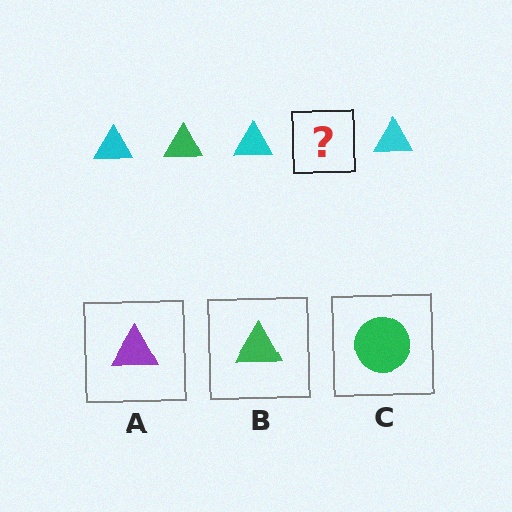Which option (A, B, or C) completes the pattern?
B.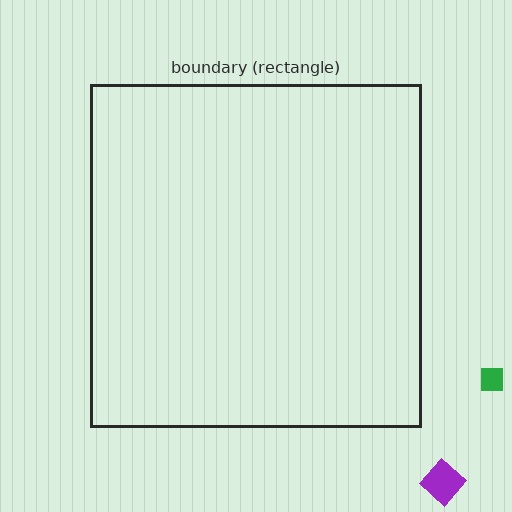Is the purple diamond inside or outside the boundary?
Outside.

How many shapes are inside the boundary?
0 inside, 2 outside.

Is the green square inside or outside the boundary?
Outside.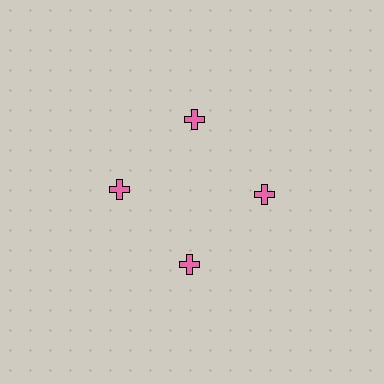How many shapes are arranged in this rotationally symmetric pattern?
There are 4 shapes, arranged in 4 groups of 1.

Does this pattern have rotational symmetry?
Yes, this pattern has 4-fold rotational symmetry. It looks the same after rotating 90 degrees around the center.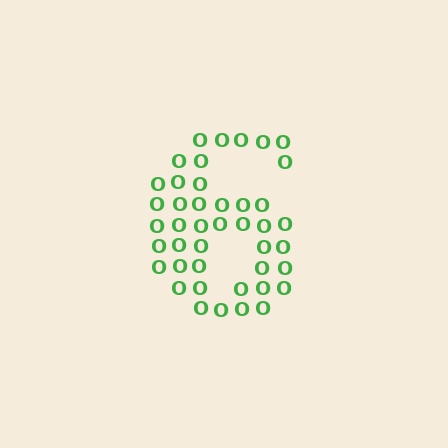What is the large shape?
The large shape is the digit 6.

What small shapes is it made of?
It is made of small letter O's.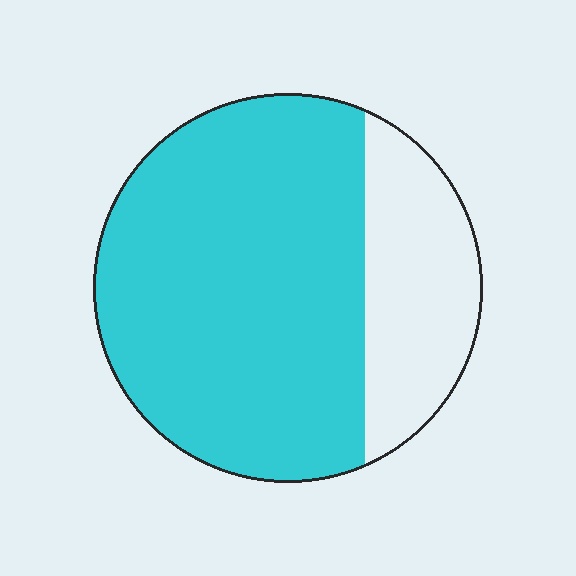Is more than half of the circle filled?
Yes.